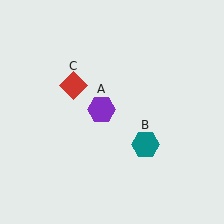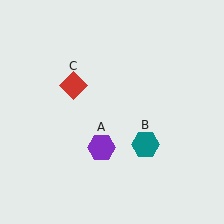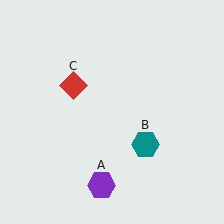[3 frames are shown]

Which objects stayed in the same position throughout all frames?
Teal hexagon (object B) and red diamond (object C) remained stationary.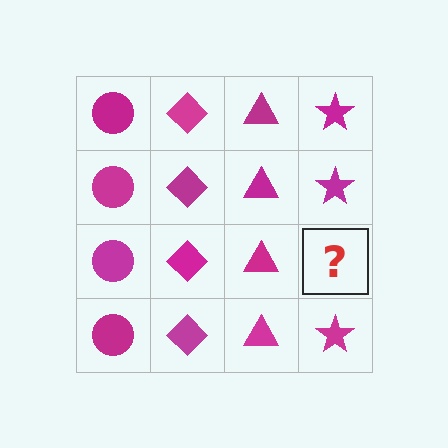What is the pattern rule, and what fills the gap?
The rule is that each column has a consistent shape. The gap should be filled with a magenta star.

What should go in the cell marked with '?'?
The missing cell should contain a magenta star.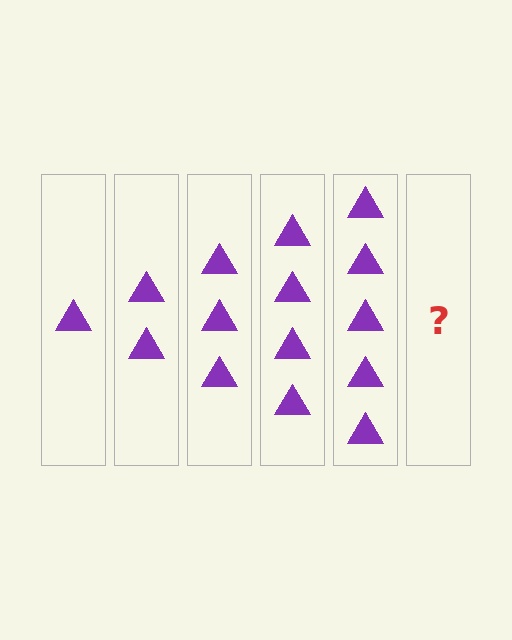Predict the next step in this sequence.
The next step is 6 triangles.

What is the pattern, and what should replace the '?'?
The pattern is that each step adds one more triangle. The '?' should be 6 triangles.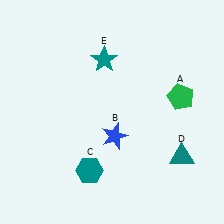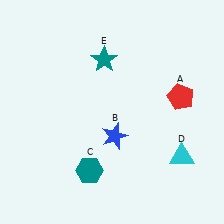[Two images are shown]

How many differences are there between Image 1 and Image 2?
There are 2 differences between the two images.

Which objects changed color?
A changed from green to red. D changed from teal to cyan.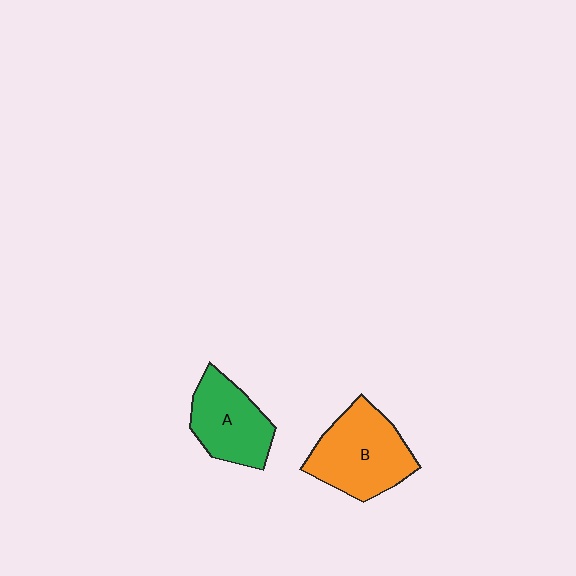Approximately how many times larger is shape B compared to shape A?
Approximately 1.2 times.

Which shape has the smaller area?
Shape A (green).